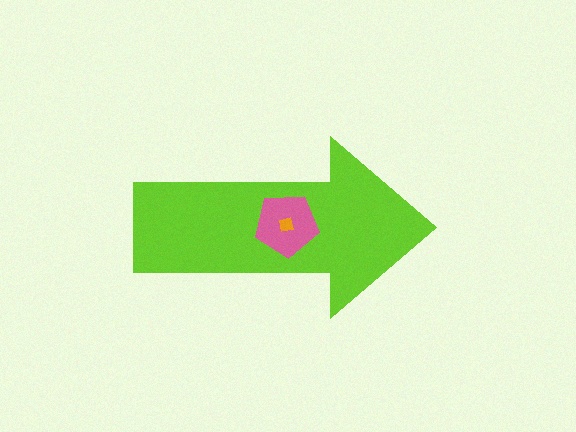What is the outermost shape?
The lime arrow.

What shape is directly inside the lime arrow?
The pink pentagon.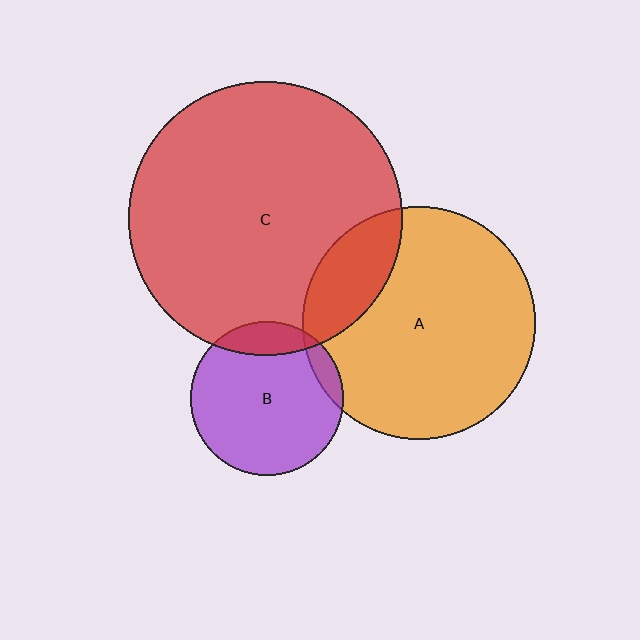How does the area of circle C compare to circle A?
Approximately 1.4 times.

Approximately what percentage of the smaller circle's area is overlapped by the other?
Approximately 15%.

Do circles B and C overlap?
Yes.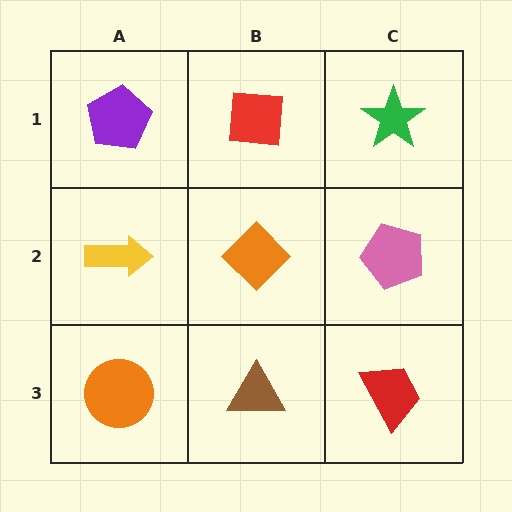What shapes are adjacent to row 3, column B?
An orange diamond (row 2, column B), an orange circle (row 3, column A), a red trapezoid (row 3, column C).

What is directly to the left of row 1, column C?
A red square.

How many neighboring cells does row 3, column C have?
2.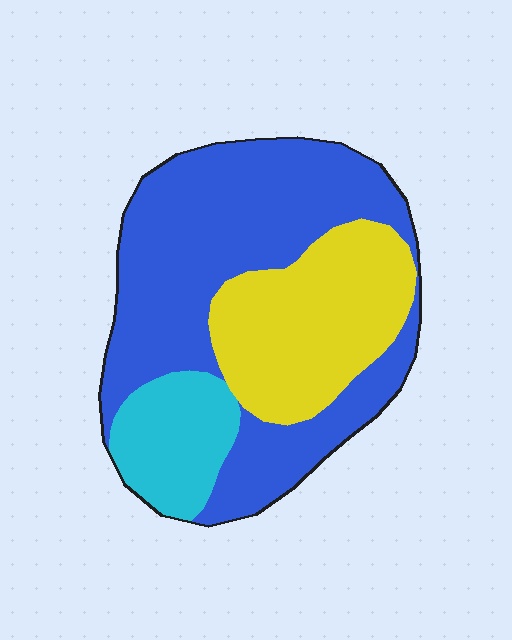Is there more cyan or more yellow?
Yellow.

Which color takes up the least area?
Cyan, at roughly 15%.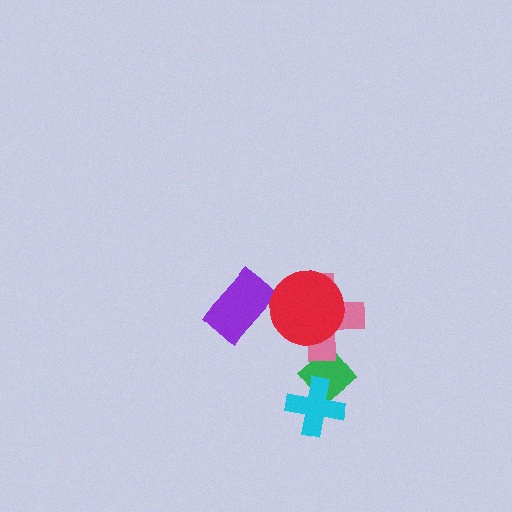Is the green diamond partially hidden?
Yes, it is partially covered by another shape.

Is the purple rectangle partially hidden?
No, no other shape covers it.